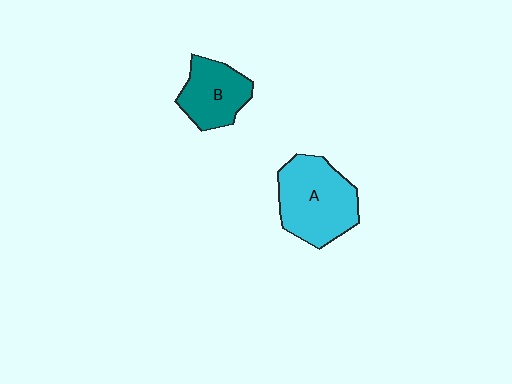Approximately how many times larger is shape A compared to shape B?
Approximately 1.5 times.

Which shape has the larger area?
Shape A (cyan).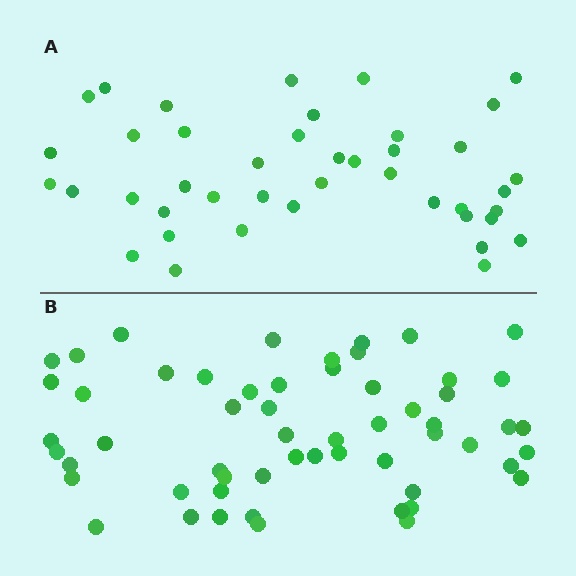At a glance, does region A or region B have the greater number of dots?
Region B (the bottom region) has more dots.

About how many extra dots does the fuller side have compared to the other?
Region B has approximately 15 more dots than region A.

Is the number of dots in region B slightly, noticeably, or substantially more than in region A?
Region B has noticeably more, but not dramatically so. The ratio is roughly 1.4 to 1.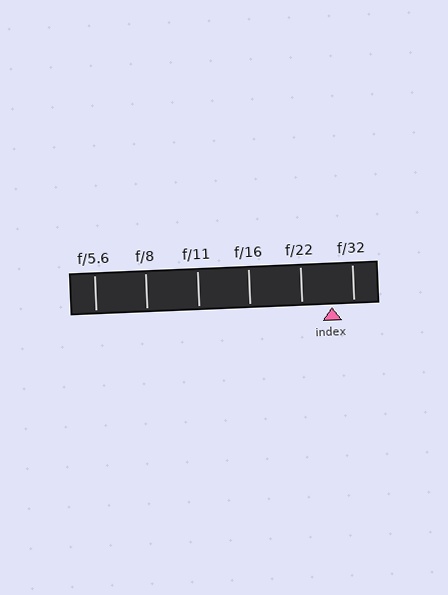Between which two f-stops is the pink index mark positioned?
The index mark is between f/22 and f/32.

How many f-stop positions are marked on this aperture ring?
There are 6 f-stop positions marked.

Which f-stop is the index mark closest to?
The index mark is closest to f/32.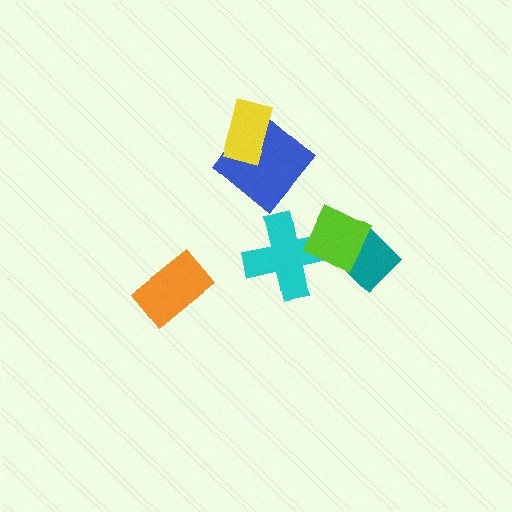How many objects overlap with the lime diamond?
2 objects overlap with the lime diamond.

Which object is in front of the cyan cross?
The lime diamond is in front of the cyan cross.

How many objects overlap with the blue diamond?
1 object overlaps with the blue diamond.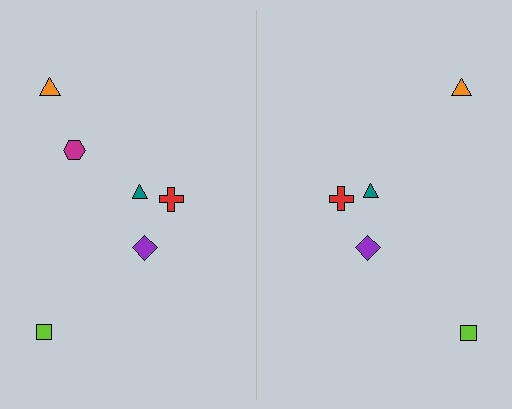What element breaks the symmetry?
A magenta hexagon is missing from the right side.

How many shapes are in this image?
There are 11 shapes in this image.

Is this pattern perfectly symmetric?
No, the pattern is not perfectly symmetric. A magenta hexagon is missing from the right side.